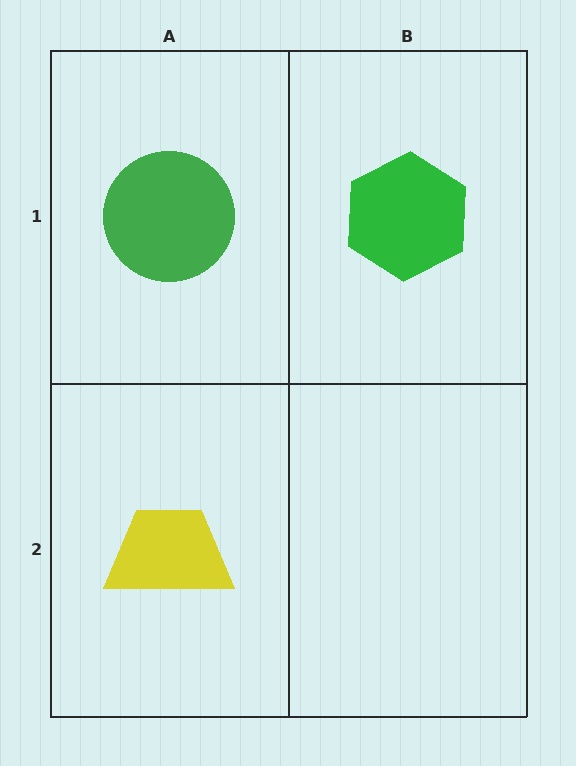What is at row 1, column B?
A green hexagon.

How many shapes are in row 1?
2 shapes.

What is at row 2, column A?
A yellow trapezoid.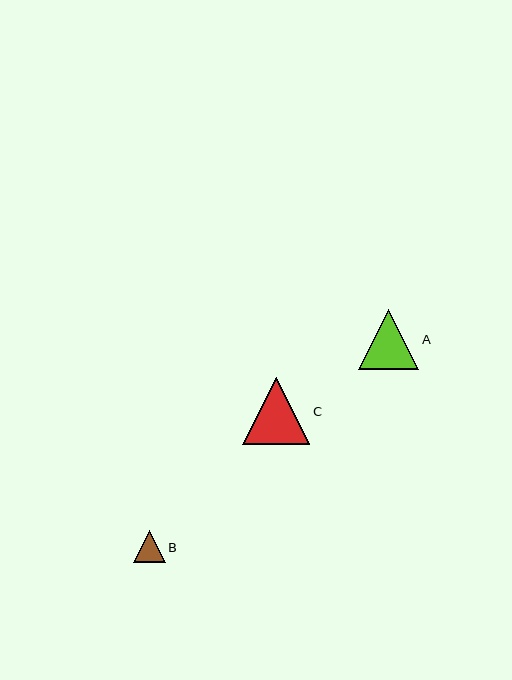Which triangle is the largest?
Triangle C is the largest with a size of approximately 67 pixels.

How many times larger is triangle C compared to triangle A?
Triangle C is approximately 1.1 times the size of triangle A.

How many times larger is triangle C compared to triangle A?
Triangle C is approximately 1.1 times the size of triangle A.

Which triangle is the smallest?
Triangle B is the smallest with a size of approximately 32 pixels.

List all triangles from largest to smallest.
From largest to smallest: C, A, B.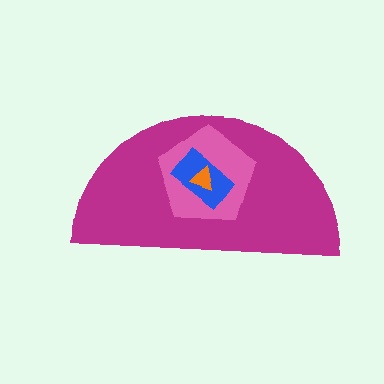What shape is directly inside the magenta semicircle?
The pink pentagon.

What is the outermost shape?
The magenta semicircle.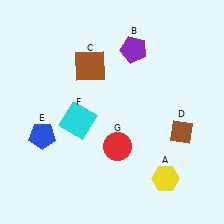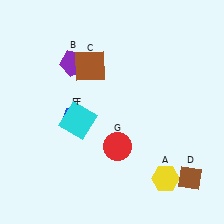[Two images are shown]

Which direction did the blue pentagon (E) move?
The blue pentagon (E) moved right.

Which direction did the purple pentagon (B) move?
The purple pentagon (B) moved left.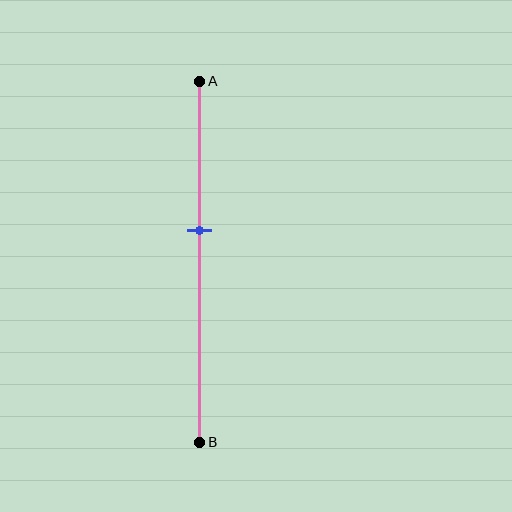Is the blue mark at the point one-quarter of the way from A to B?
No, the mark is at about 40% from A, not at the 25% one-quarter point.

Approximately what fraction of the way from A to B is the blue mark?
The blue mark is approximately 40% of the way from A to B.